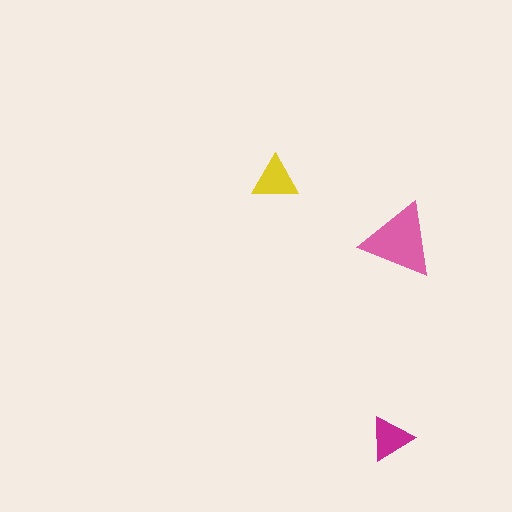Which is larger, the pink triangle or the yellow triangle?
The pink one.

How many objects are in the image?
There are 3 objects in the image.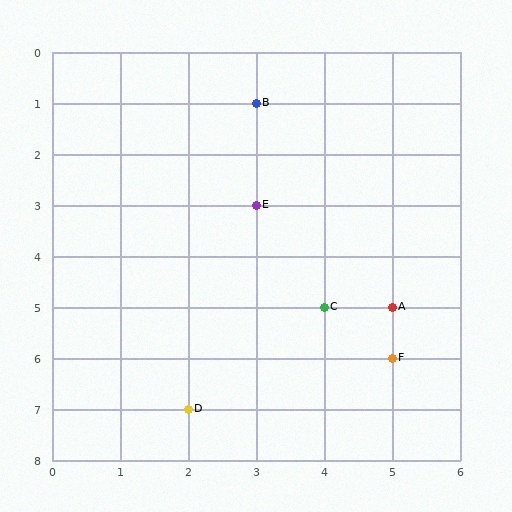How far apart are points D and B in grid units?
Points D and B are 1 column and 6 rows apart (about 6.1 grid units diagonally).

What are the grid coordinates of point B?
Point B is at grid coordinates (3, 1).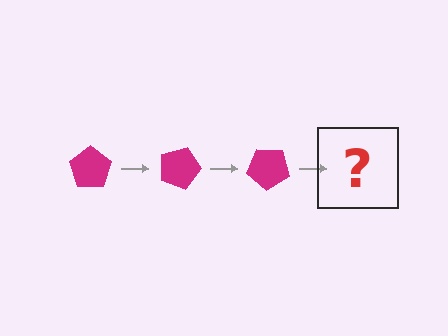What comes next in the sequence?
The next element should be a magenta pentagon rotated 60 degrees.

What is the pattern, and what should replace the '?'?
The pattern is that the pentagon rotates 20 degrees each step. The '?' should be a magenta pentagon rotated 60 degrees.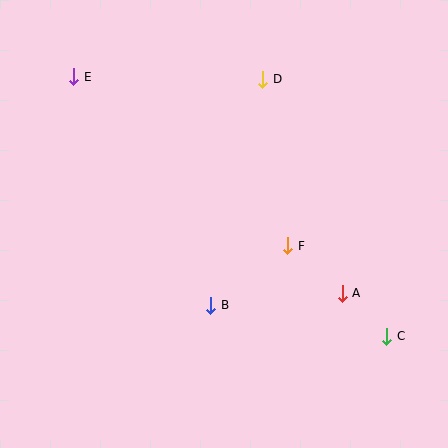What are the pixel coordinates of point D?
Point D is at (263, 79).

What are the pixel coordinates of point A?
Point A is at (342, 293).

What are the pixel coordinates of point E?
Point E is at (74, 77).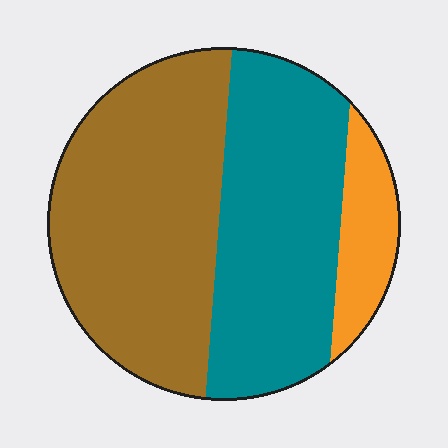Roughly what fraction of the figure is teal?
Teal takes up about two fifths (2/5) of the figure.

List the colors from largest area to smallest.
From largest to smallest: brown, teal, orange.